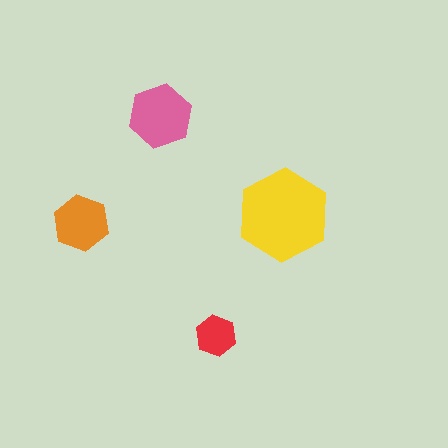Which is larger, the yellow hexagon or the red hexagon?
The yellow one.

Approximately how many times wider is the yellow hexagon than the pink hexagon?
About 1.5 times wider.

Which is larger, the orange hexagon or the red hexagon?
The orange one.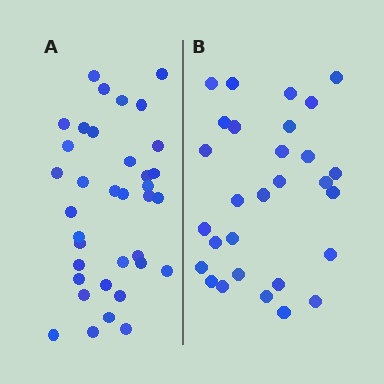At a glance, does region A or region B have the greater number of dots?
Region A (the left region) has more dots.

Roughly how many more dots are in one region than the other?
Region A has roughly 8 or so more dots than region B.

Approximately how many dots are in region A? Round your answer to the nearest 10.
About 40 dots. (The exact count is 36, which rounds to 40.)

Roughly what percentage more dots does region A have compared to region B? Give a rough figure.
About 25% more.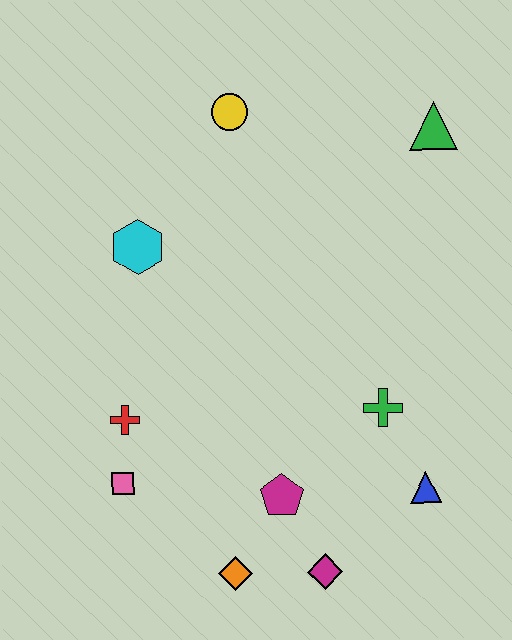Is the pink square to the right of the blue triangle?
No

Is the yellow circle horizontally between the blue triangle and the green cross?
No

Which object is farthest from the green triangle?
The orange diamond is farthest from the green triangle.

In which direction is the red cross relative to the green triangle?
The red cross is to the left of the green triangle.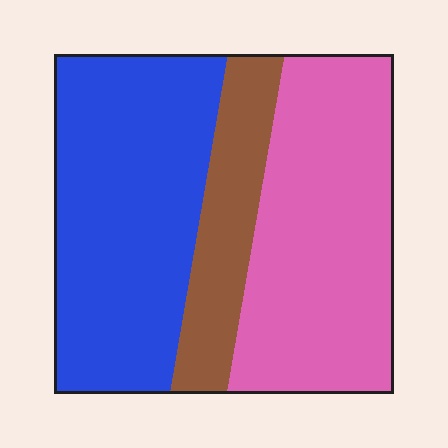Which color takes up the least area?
Brown, at roughly 15%.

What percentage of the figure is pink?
Pink covers 41% of the figure.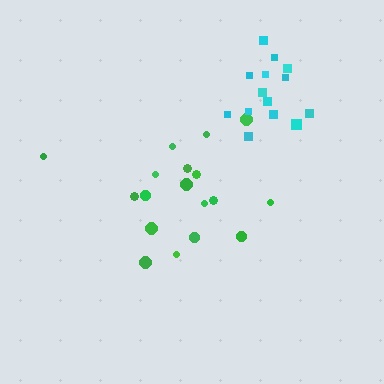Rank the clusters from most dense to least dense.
cyan, green.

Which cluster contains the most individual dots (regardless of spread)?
Green (18).